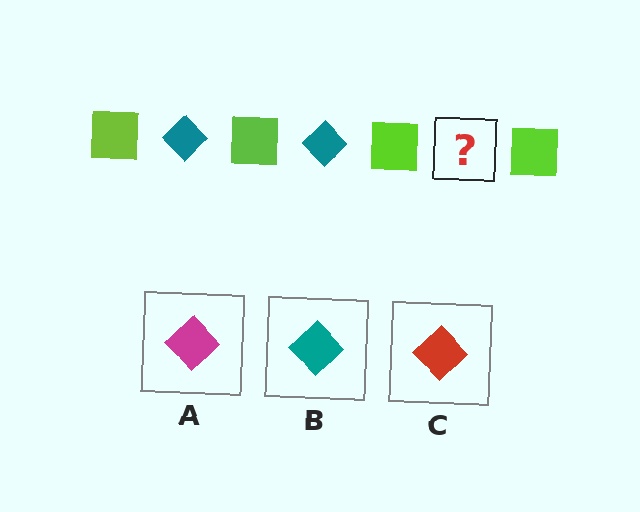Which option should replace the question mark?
Option B.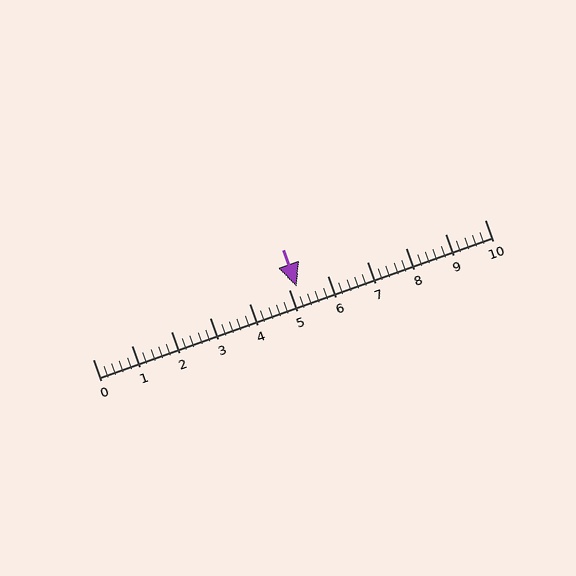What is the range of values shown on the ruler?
The ruler shows values from 0 to 10.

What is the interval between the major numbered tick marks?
The major tick marks are spaced 1 units apart.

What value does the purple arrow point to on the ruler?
The purple arrow points to approximately 5.2.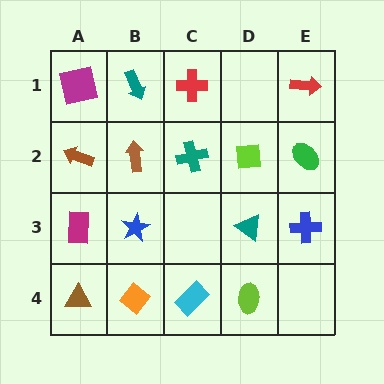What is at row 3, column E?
A blue cross.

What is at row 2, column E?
A green ellipse.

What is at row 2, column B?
A brown arrow.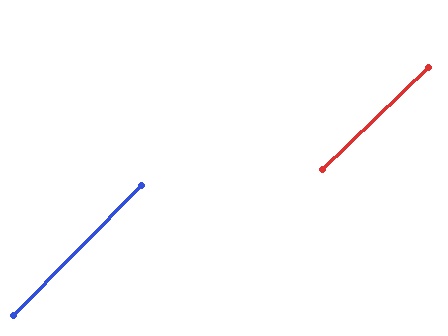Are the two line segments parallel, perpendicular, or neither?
Parallel — their directions differ by only 1.6°.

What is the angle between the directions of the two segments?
Approximately 2 degrees.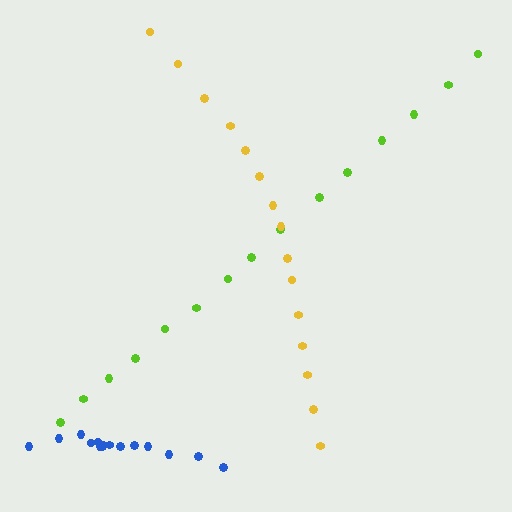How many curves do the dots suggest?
There are 3 distinct paths.